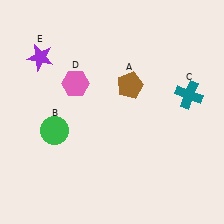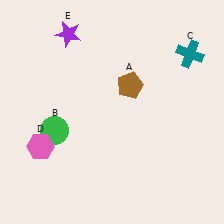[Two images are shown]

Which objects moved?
The objects that moved are: the teal cross (C), the pink hexagon (D), the purple star (E).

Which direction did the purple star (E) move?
The purple star (E) moved right.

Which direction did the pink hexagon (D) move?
The pink hexagon (D) moved down.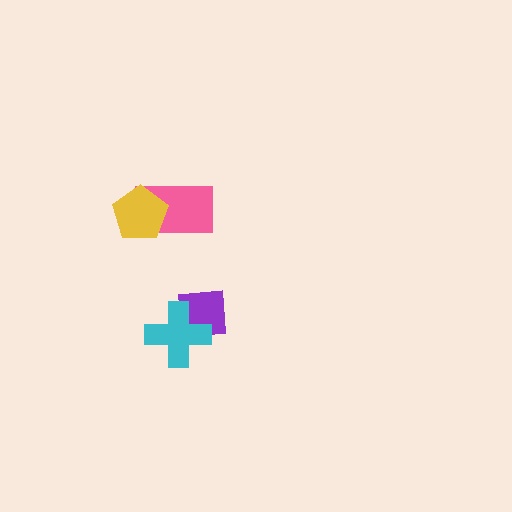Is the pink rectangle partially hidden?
Yes, it is partially covered by another shape.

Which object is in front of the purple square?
The cyan cross is in front of the purple square.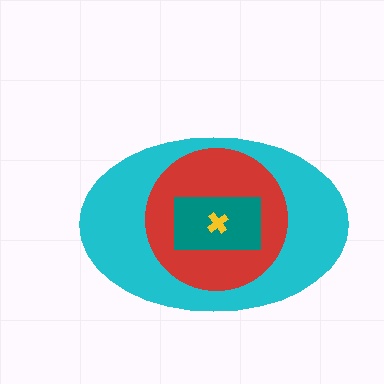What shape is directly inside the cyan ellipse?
The red circle.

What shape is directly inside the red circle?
The teal rectangle.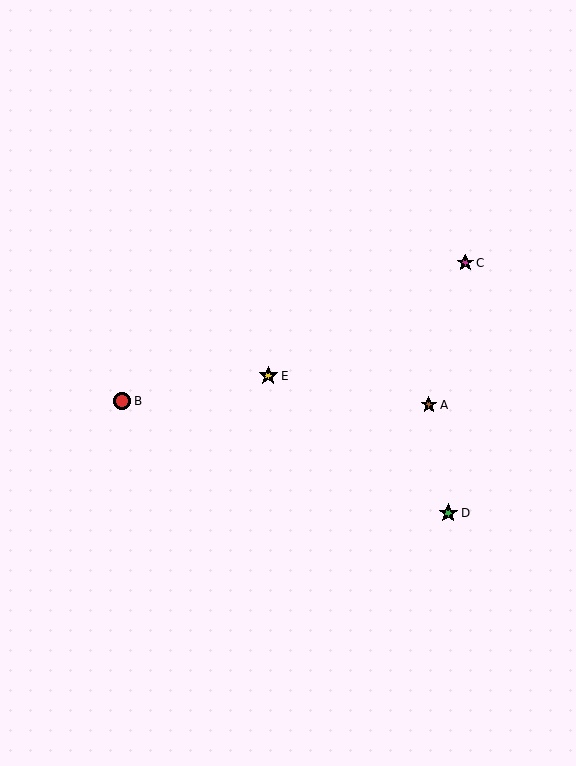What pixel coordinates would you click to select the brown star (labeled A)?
Click at (429, 405) to select the brown star A.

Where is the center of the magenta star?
The center of the magenta star is at (465, 263).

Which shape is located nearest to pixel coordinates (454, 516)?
The green star (labeled D) at (448, 513) is nearest to that location.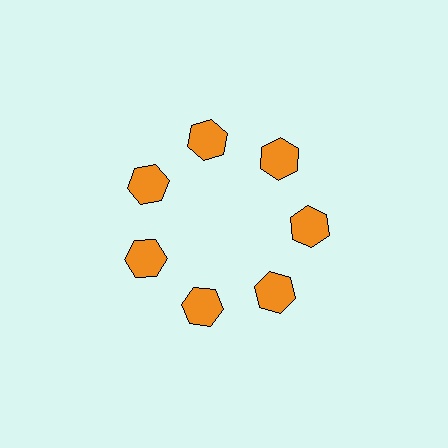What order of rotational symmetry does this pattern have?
This pattern has 7-fold rotational symmetry.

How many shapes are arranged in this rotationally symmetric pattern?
There are 7 shapes, arranged in 7 groups of 1.